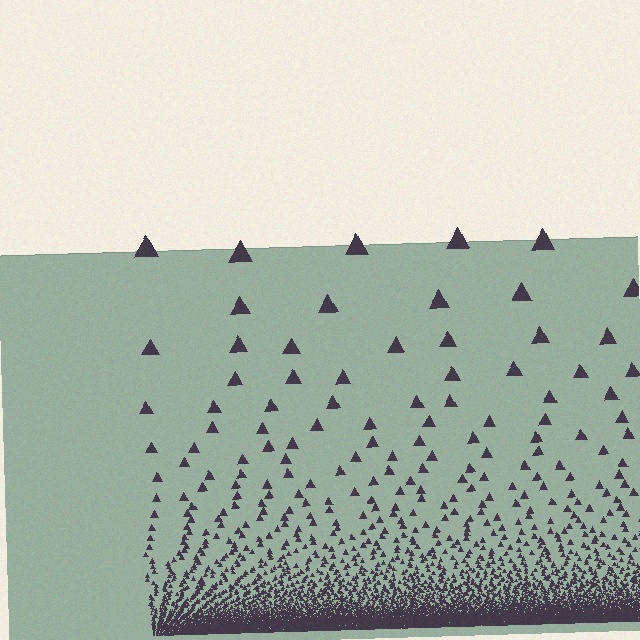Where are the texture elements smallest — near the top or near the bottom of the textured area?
Near the bottom.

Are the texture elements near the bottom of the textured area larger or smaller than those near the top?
Smaller. The gradient is inverted — elements near the bottom are smaller and denser.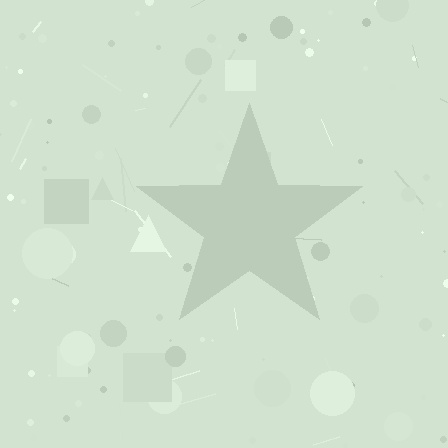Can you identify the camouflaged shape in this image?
The camouflaged shape is a star.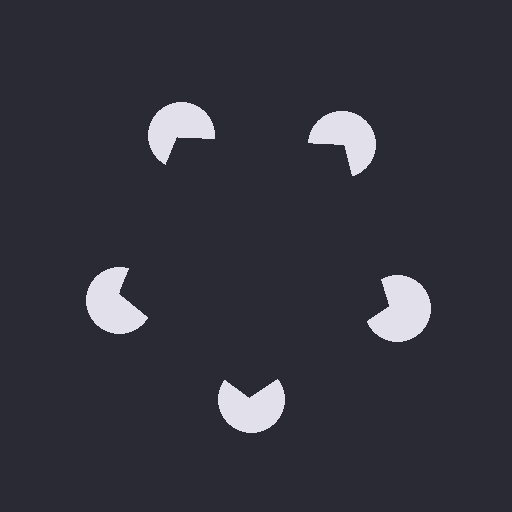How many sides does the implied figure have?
5 sides.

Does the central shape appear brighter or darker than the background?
It typically appears slightly darker than the background, even though no actual brightness change is drawn.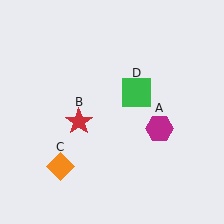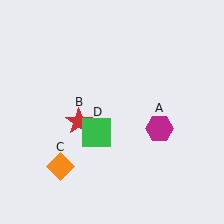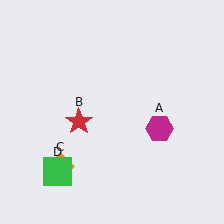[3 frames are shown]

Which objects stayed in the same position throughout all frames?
Magenta hexagon (object A) and red star (object B) and orange diamond (object C) remained stationary.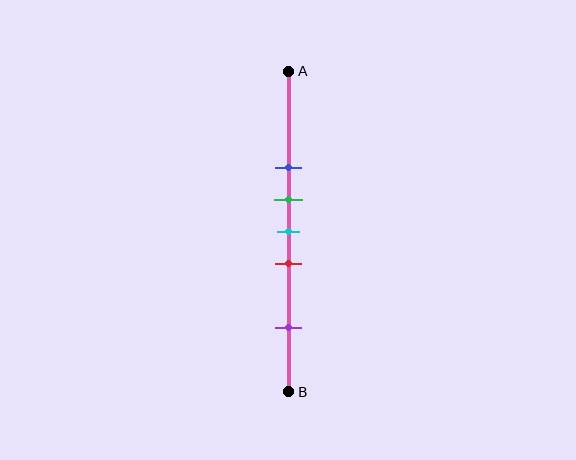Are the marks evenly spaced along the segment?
No, the marks are not evenly spaced.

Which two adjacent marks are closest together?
The green and cyan marks are the closest adjacent pair.